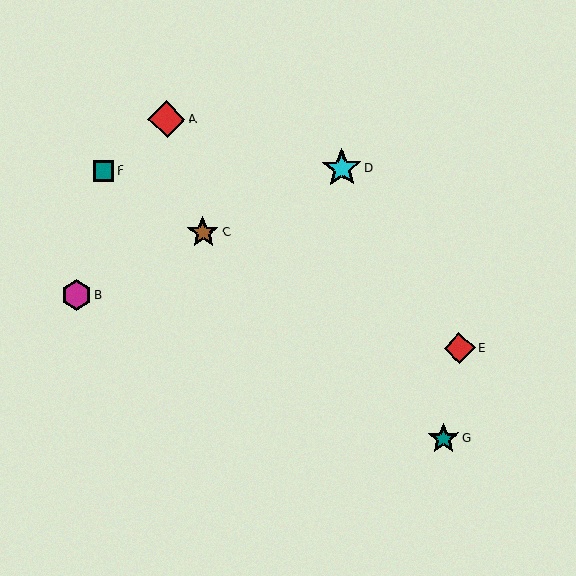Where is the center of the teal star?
The center of the teal star is at (444, 438).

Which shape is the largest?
The cyan star (labeled D) is the largest.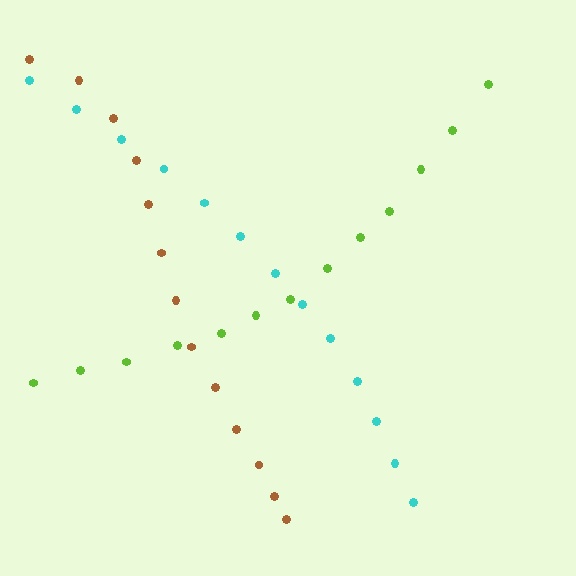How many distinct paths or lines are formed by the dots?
There are 3 distinct paths.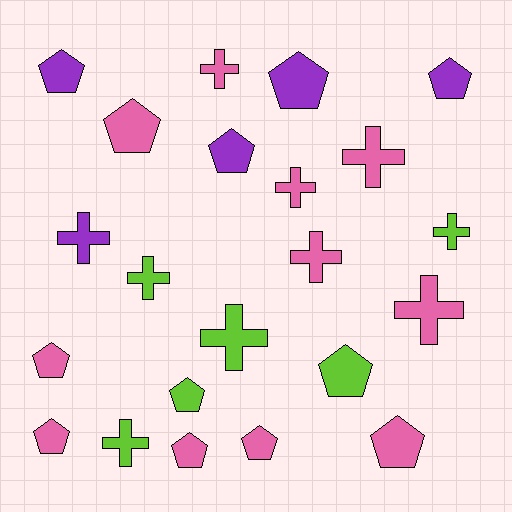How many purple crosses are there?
There is 1 purple cross.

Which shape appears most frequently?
Pentagon, with 12 objects.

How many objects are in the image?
There are 22 objects.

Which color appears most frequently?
Pink, with 11 objects.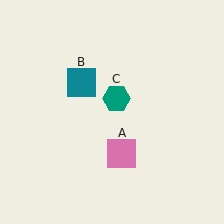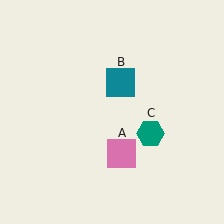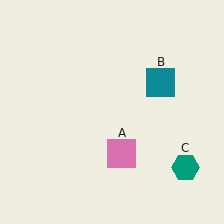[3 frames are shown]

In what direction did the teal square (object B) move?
The teal square (object B) moved right.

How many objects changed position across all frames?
2 objects changed position: teal square (object B), teal hexagon (object C).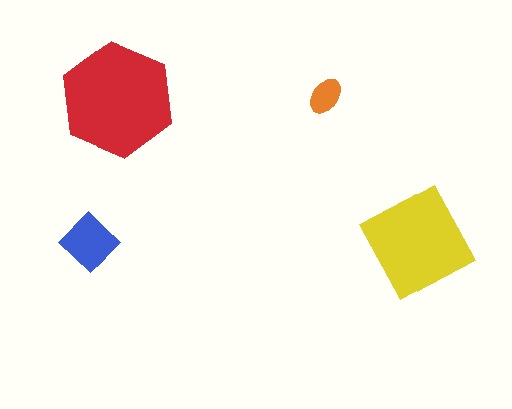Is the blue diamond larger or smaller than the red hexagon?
Smaller.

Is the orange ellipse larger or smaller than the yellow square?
Smaller.